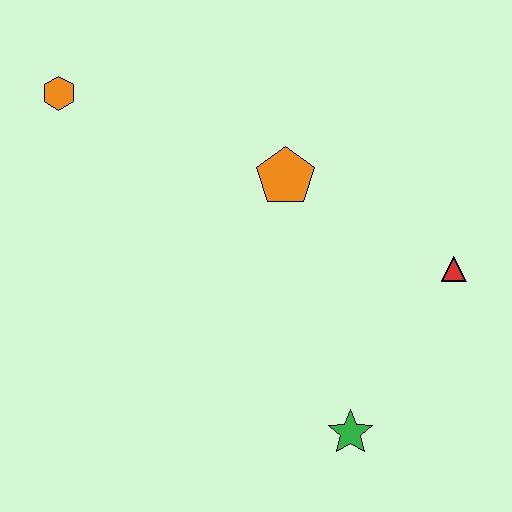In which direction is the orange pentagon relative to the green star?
The orange pentagon is above the green star.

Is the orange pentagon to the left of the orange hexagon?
No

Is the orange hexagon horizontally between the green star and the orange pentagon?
No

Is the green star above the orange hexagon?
No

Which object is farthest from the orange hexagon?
The green star is farthest from the orange hexagon.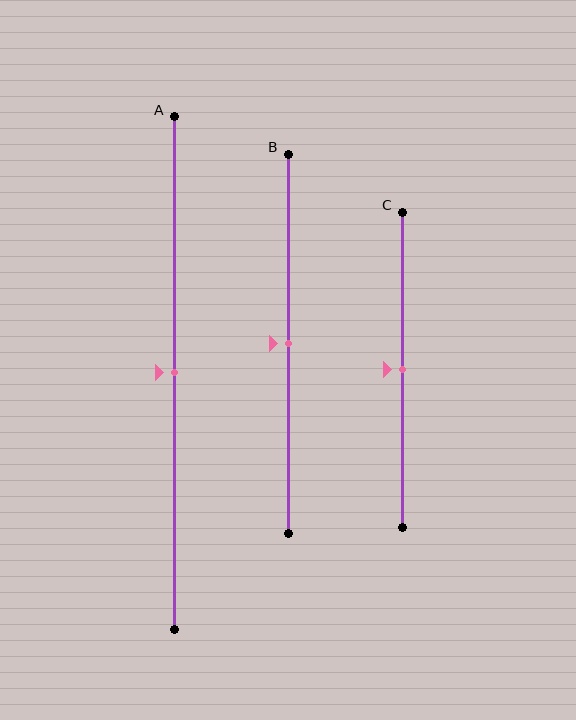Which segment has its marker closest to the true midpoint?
Segment A has its marker closest to the true midpoint.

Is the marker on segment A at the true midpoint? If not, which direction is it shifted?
Yes, the marker on segment A is at the true midpoint.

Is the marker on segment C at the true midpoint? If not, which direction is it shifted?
Yes, the marker on segment C is at the true midpoint.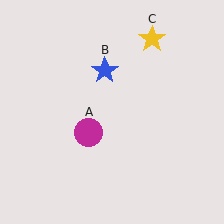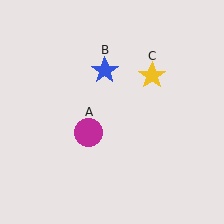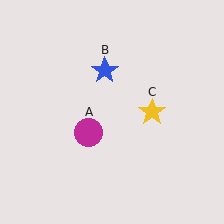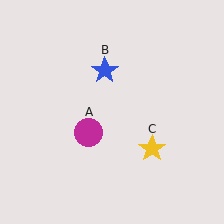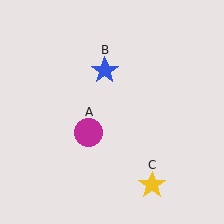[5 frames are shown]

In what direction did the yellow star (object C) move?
The yellow star (object C) moved down.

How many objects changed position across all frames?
1 object changed position: yellow star (object C).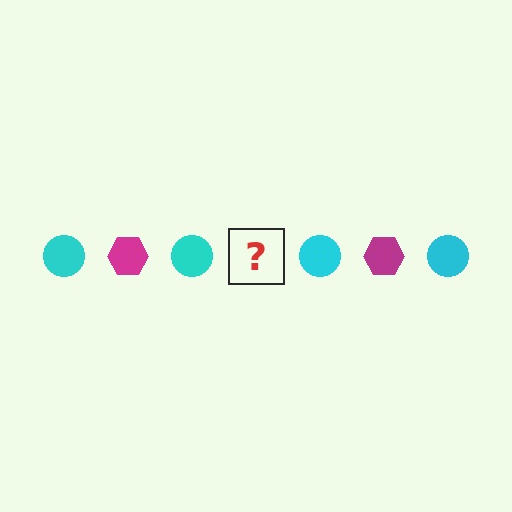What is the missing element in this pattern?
The missing element is a magenta hexagon.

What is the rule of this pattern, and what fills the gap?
The rule is that the pattern alternates between cyan circle and magenta hexagon. The gap should be filled with a magenta hexagon.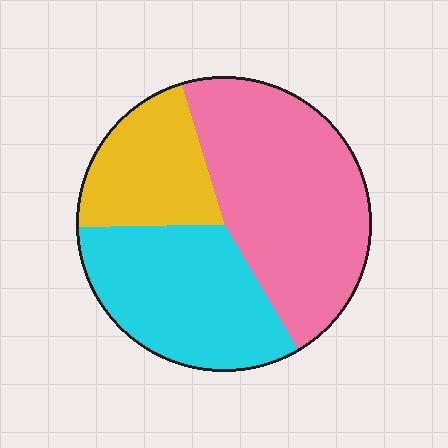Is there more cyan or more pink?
Pink.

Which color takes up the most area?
Pink, at roughly 45%.